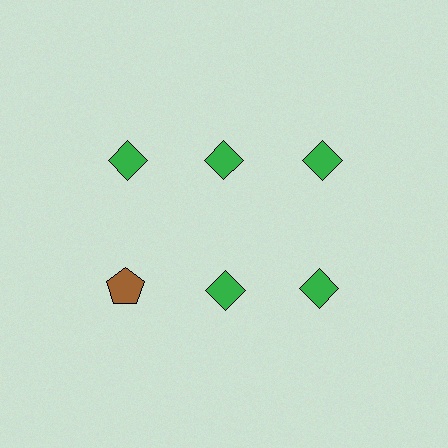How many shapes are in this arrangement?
There are 6 shapes arranged in a grid pattern.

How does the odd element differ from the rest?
It differs in both color (brown instead of green) and shape (pentagon instead of diamond).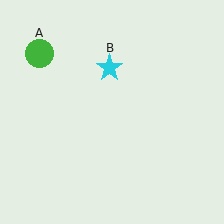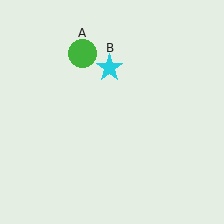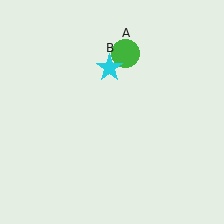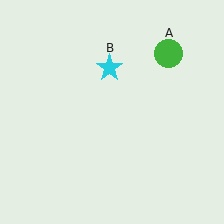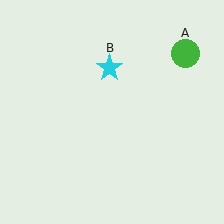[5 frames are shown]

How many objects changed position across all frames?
1 object changed position: green circle (object A).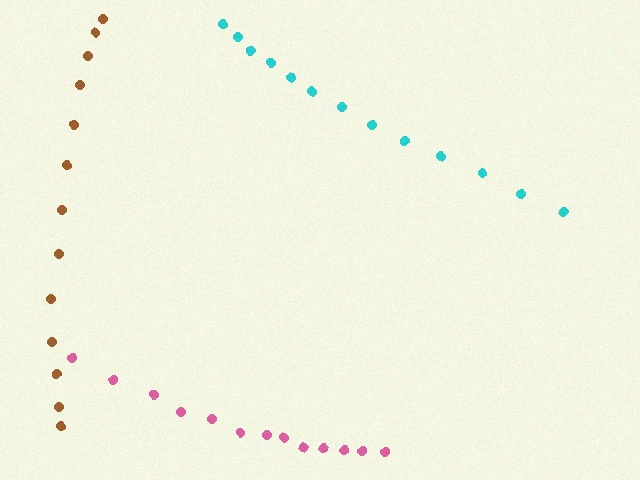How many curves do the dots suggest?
There are 3 distinct paths.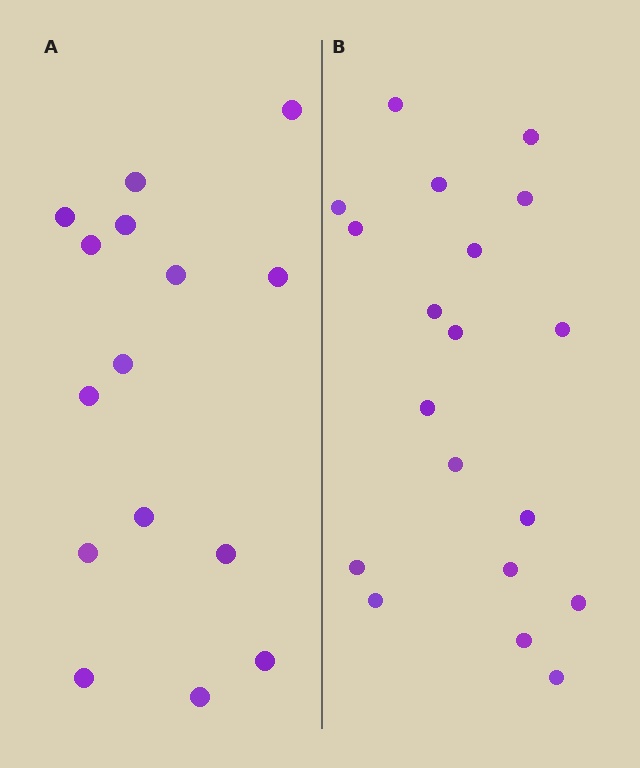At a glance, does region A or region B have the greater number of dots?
Region B (the right region) has more dots.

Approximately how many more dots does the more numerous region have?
Region B has about 4 more dots than region A.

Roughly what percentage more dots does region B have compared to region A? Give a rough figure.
About 25% more.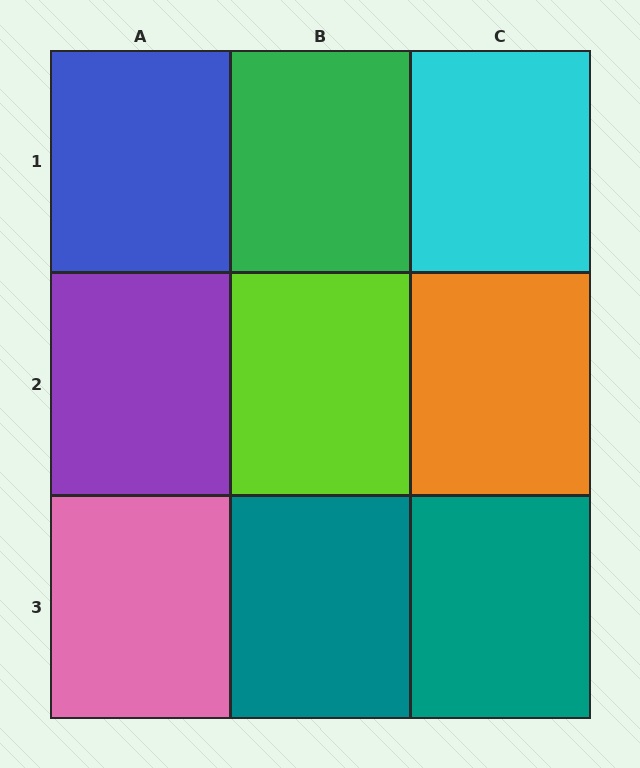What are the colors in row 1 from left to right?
Blue, green, cyan.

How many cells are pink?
1 cell is pink.